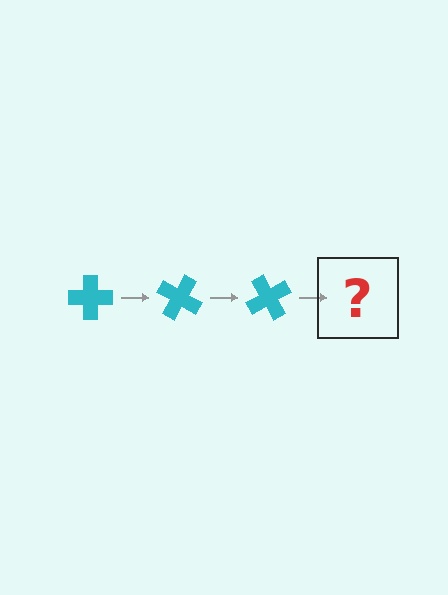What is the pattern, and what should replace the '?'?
The pattern is that the cross rotates 30 degrees each step. The '?' should be a cyan cross rotated 90 degrees.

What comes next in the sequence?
The next element should be a cyan cross rotated 90 degrees.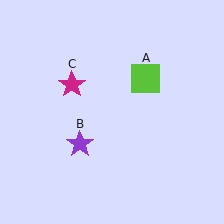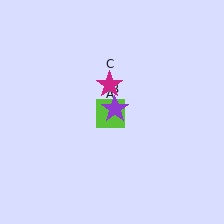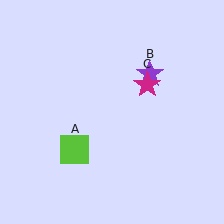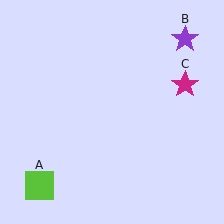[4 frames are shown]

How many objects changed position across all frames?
3 objects changed position: lime square (object A), purple star (object B), magenta star (object C).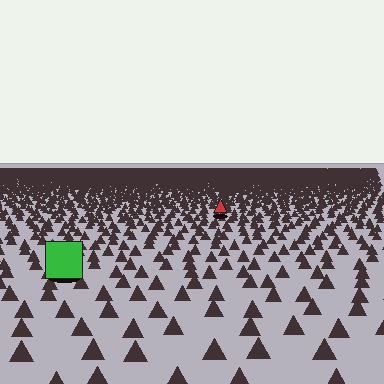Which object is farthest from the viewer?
The red triangle is farthest from the viewer. It appears smaller and the ground texture around it is denser.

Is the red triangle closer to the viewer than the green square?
No. The green square is closer — you can tell from the texture gradient: the ground texture is coarser near it.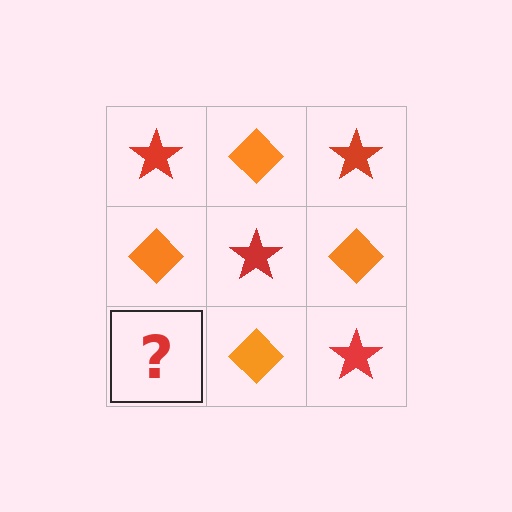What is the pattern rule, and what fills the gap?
The rule is that it alternates red star and orange diamond in a checkerboard pattern. The gap should be filled with a red star.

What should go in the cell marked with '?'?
The missing cell should contain a red star.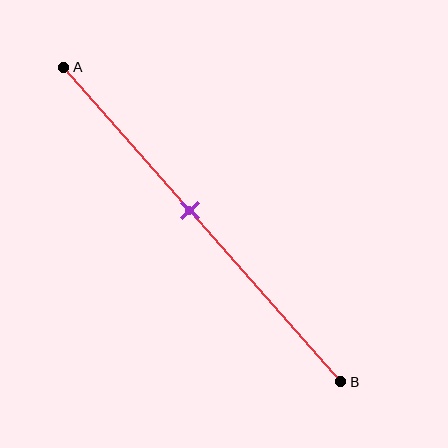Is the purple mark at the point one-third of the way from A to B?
No, the mark is at about 45% from A, not at the 33% one-third point.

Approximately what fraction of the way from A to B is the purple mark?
The purple mark is approximately 45% of the way from A to B.